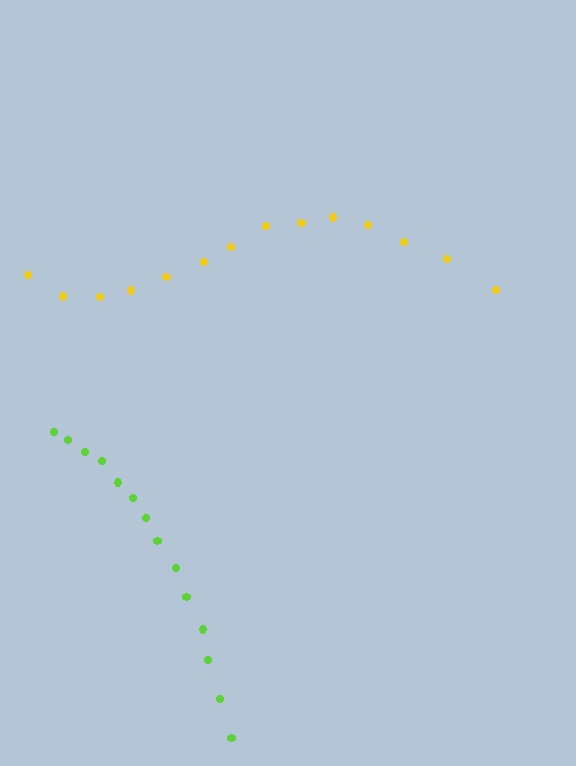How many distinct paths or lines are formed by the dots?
There are 2 distinct paths.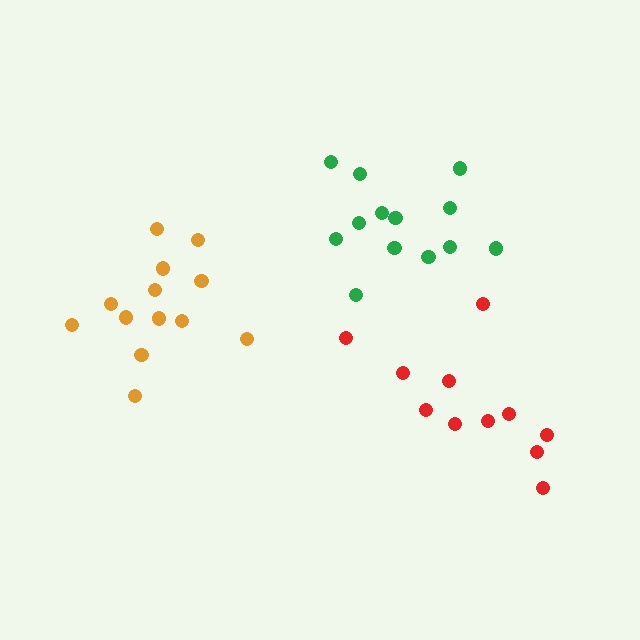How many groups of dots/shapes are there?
There are 3 groups.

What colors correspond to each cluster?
The clusters are colored: orange, green, red.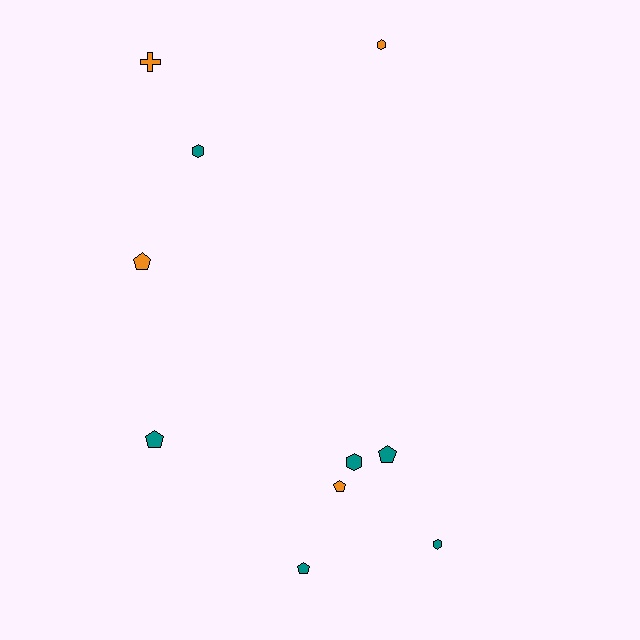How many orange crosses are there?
There is 1 orange cross.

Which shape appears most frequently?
Pentagon, with 5 objects.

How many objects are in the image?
There are 10 objects.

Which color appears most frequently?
Teal, with 6 objects.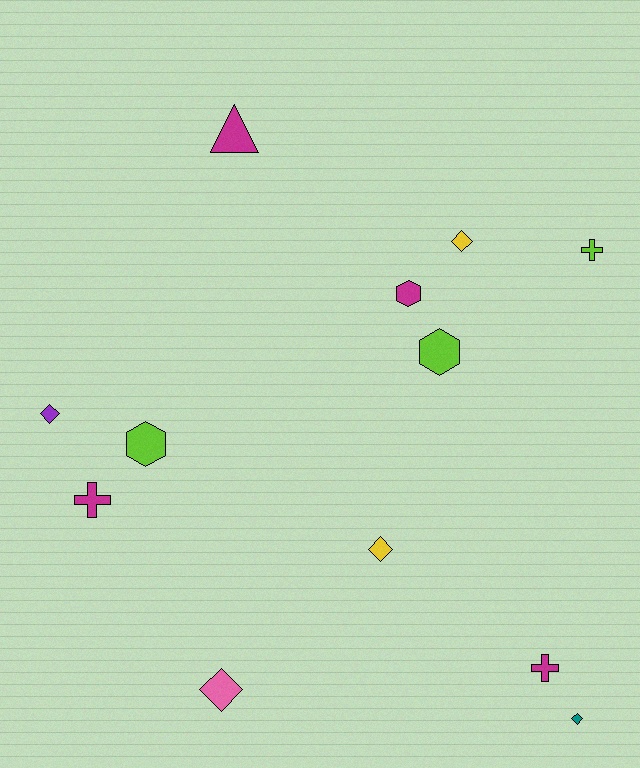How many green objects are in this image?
There are no green objects.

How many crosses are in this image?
There are 3 crosses.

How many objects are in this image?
There are 12 objects.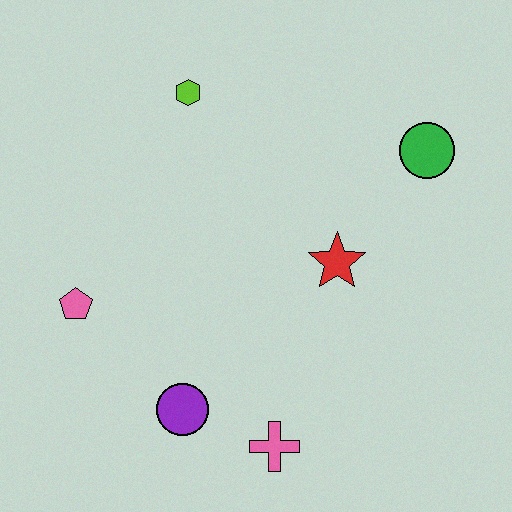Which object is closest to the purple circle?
The pink cross is closest to the purple circle.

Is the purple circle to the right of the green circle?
No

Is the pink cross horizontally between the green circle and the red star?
No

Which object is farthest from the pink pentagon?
The green circle is farthest from the pink pentagon.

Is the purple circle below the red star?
Yes